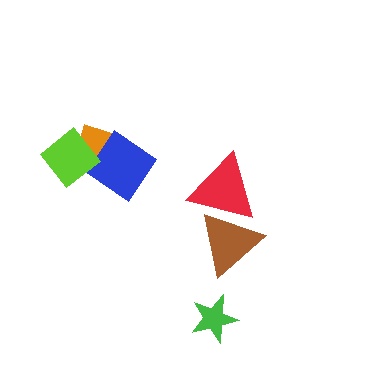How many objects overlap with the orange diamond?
2 objects overlap with the orange diamond.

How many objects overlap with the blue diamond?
2 objects overlap with the blue diamond.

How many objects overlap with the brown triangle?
1 object overlaps with the brown triangle.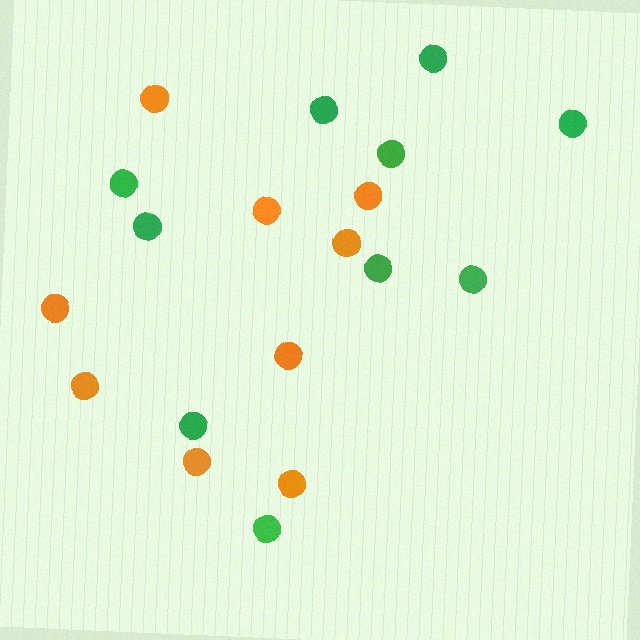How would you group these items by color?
There are 2 groups: one group of orange circles (9) and one group of green circles (10).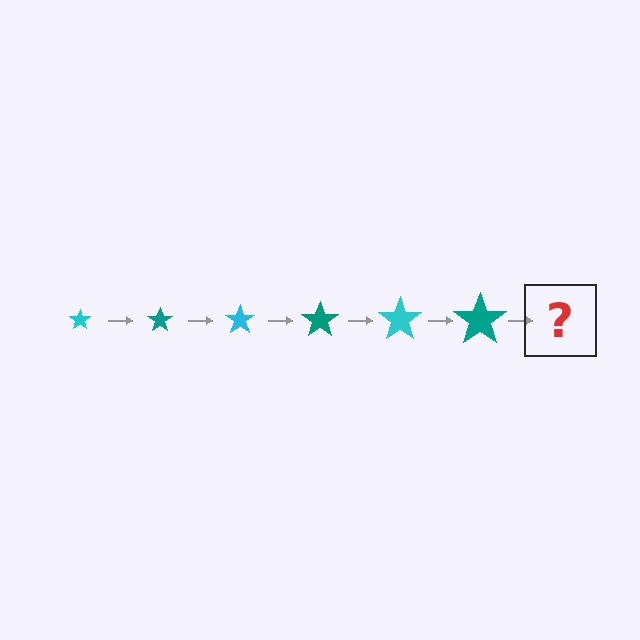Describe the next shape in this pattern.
It should be a cyan star, larger than the previous one.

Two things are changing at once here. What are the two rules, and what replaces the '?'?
The two rules are that the star grows larger each step and the color cycles through cyan and teal. The '?' should be a cyan star, larger than the previous one.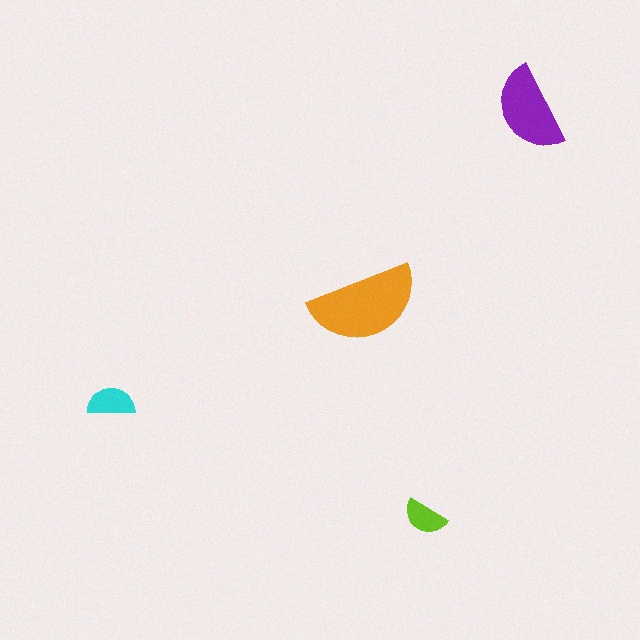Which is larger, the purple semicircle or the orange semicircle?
The orange one.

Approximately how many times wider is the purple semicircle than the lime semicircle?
About 2 times wider.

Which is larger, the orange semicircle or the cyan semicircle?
The orange one.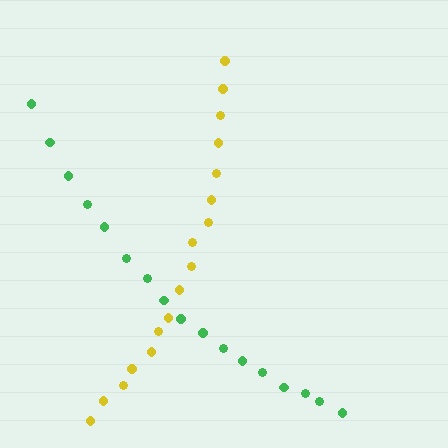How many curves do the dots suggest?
There are 2 distinct paths.